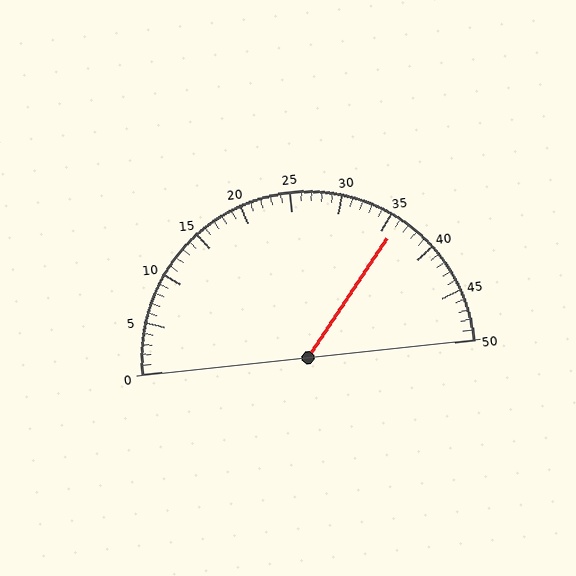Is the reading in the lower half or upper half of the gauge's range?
The reading is in the upper half of the range (0 to 50).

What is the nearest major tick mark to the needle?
The nearest major tick mark is 35.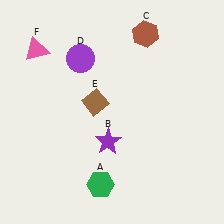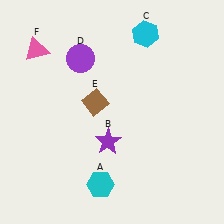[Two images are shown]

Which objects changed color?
A changed from green to cyan. C changed from brown to cyan.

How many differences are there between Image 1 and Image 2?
There are 2 differences between the two images.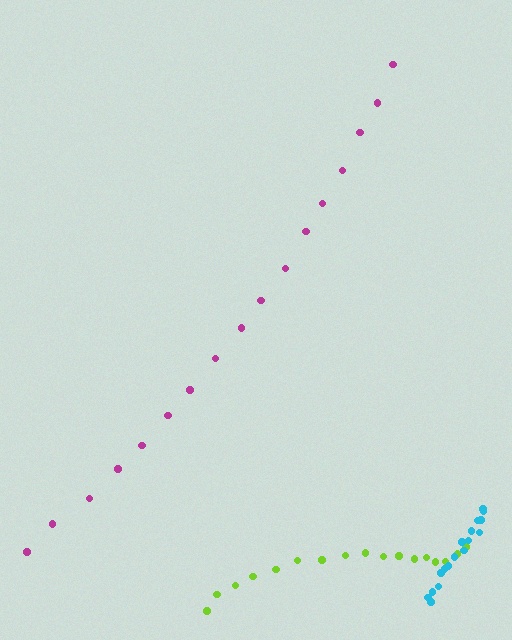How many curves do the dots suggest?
There are 3 distinct paths.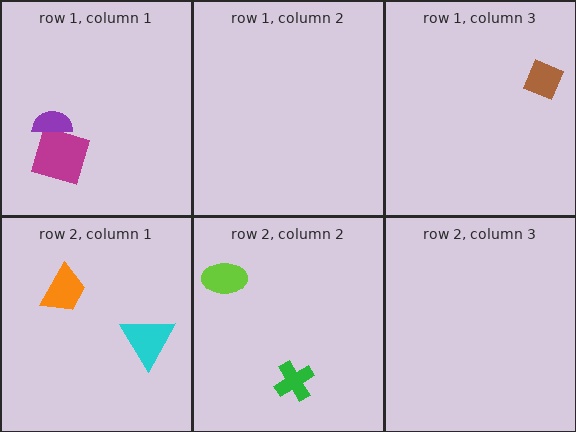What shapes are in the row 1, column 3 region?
The brown diamond.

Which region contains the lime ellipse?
The row 2, column 2 region.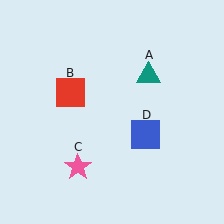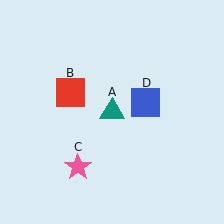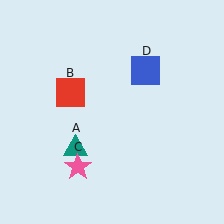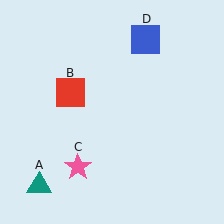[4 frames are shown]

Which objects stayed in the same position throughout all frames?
Red square (object B) and pink star (object C) remained stationary.